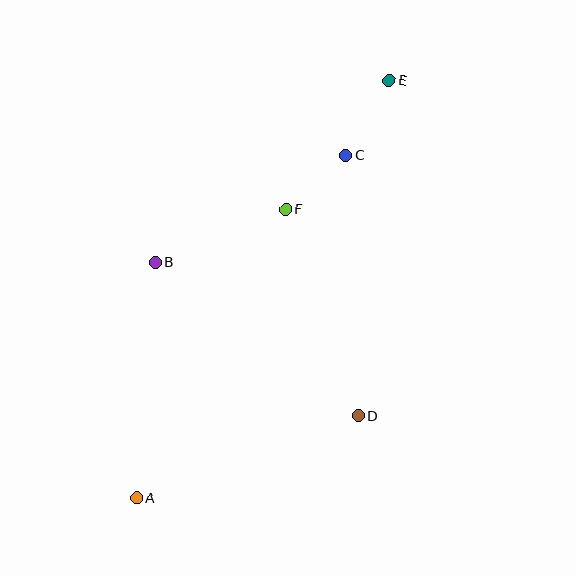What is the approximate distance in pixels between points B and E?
The distance between B and E is approximately 297 pixels.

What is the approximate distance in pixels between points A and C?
The distance between A and C is approximately 401 pixels.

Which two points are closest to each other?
Points C and F are closest to each other.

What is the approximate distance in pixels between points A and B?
The distance between A and B is approximately 236 pixels.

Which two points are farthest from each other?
Points A and E are farthest from each other.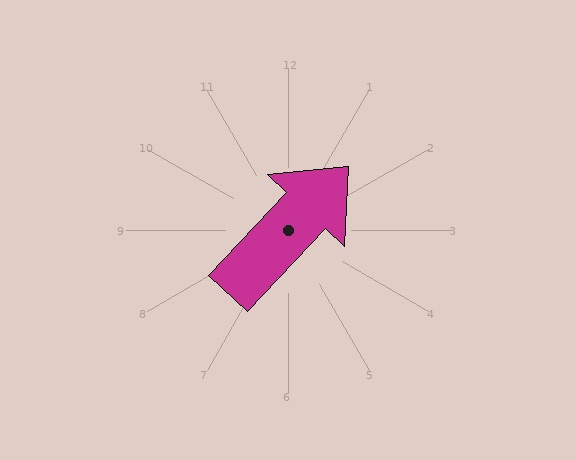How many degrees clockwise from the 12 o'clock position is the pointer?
Approximately 43 degrees.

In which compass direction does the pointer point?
Northeast.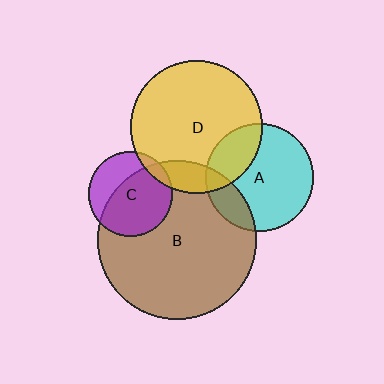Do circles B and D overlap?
Yes.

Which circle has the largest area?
Circle B (brown).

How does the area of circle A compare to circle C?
Approximately 1.7 times.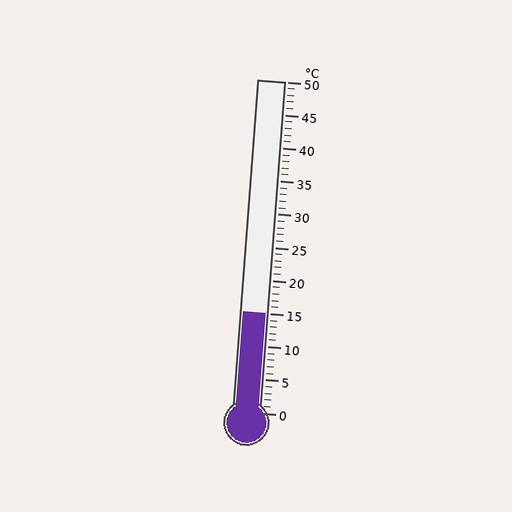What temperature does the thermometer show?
The thermometer shows approximately 15°C.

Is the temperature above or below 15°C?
The temperature is at 15°C.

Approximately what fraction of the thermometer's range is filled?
The thermometer is filled to approximately 30% of its range.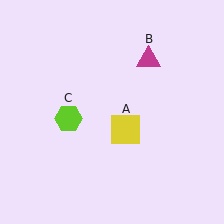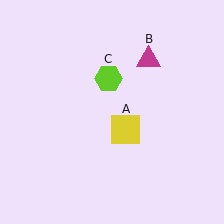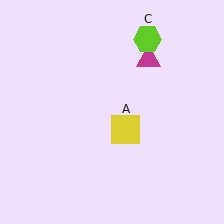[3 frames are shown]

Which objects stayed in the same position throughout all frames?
Yellow square (object A) and magenta triangle (object B) remained stationary.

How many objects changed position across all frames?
1 object changed position: lime hexagon (object C).